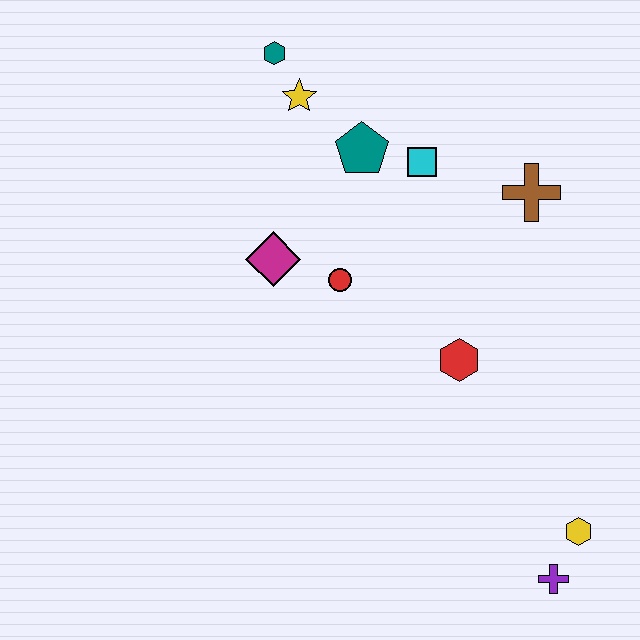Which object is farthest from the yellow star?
The purple cross is farthest from the yellow star.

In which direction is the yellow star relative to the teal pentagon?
The yellow star is to the left of the teal pentagon.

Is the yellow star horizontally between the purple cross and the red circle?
No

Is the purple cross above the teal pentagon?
No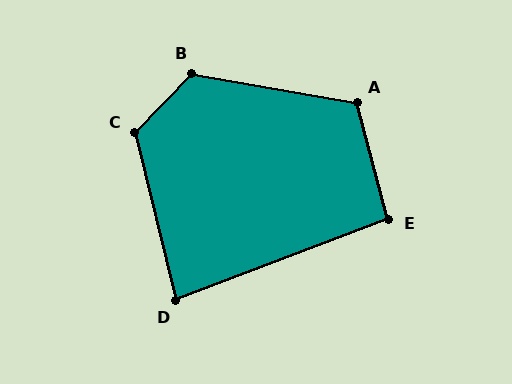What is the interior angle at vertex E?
Approximately 96 degrees (obtuse).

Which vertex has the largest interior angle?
B, at approximately 124 degrees.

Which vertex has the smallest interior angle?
D, at approximately 83 degrees.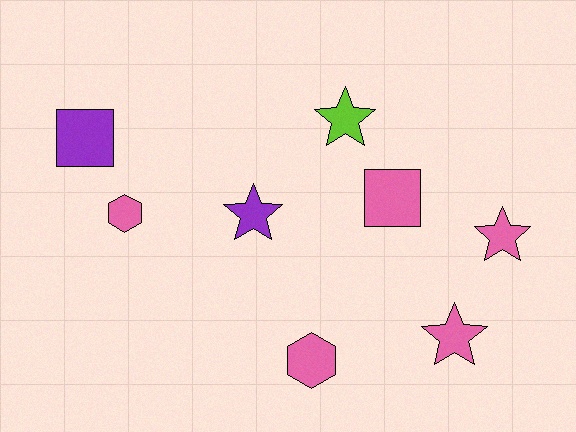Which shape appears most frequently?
Star, with 4 objects.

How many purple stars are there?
There is 1 purple star.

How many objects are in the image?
There are 8 objects.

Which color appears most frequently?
Pink, with 5 objects.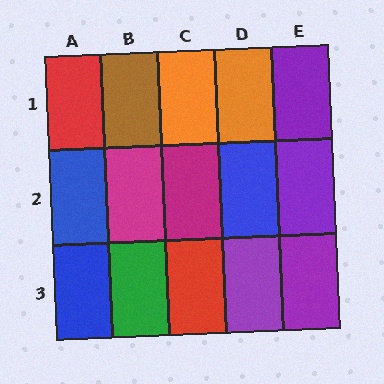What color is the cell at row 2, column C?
Magenta.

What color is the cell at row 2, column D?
Blue.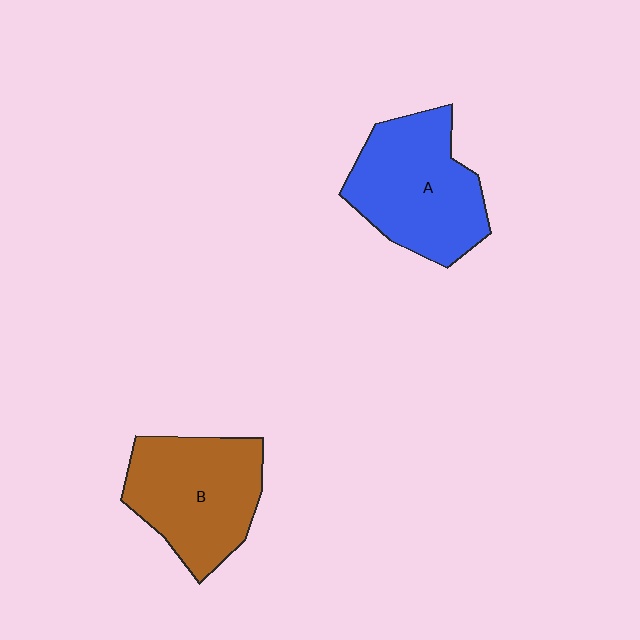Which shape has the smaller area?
Shape B (brown).